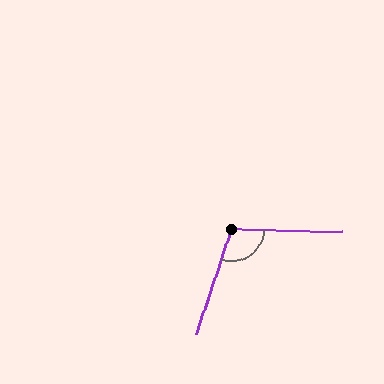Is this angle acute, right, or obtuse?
It is obtuse.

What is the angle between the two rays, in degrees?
Approximately 107 degrees.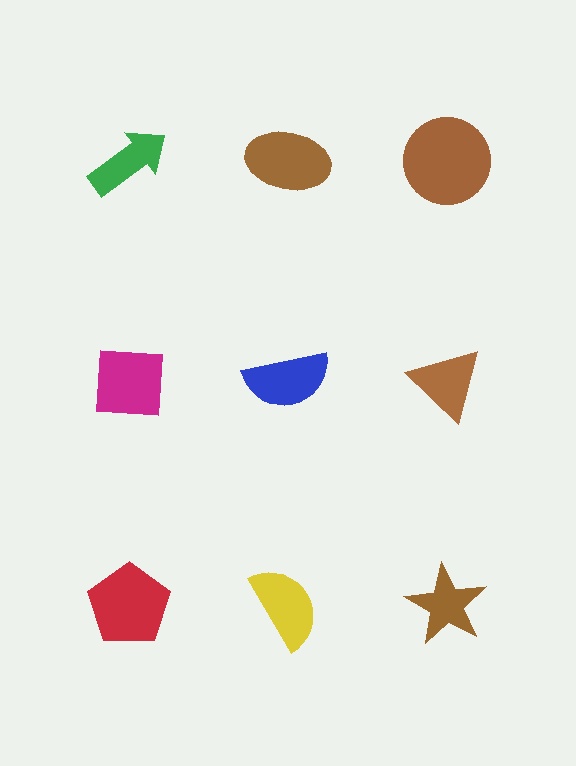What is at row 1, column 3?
A brown circle.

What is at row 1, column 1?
A green arrow.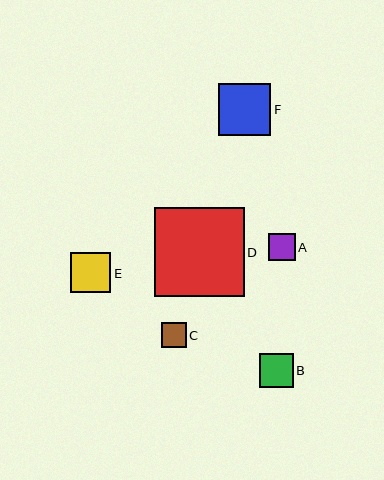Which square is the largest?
Square D is the largest with a size of approximately 90 pixels.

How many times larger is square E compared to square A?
Square E is approximately 1.5 times the size of square A.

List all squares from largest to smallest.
From largest to smallest: D, F, E, B, A, C.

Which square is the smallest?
Square C is the smallest with a size of approximately 25 pixels.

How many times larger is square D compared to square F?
Square D is approximately 1.7 times the size of square F.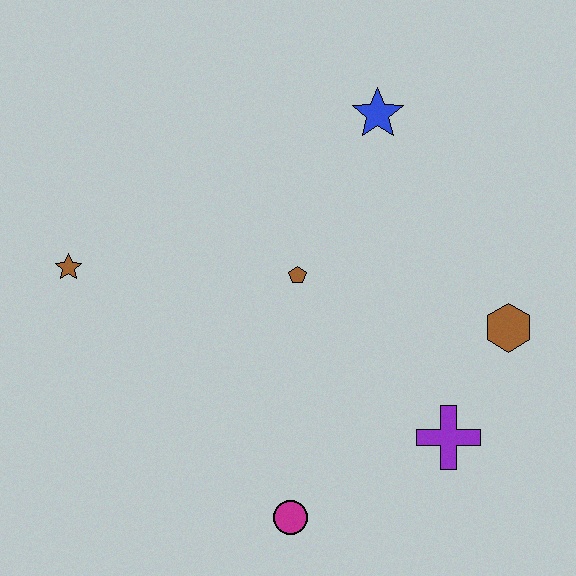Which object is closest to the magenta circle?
The purple cross is closest to the magenta circle.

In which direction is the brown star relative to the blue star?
The brown star is to the left of the blue star.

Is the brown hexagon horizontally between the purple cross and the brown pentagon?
No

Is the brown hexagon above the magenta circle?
Yes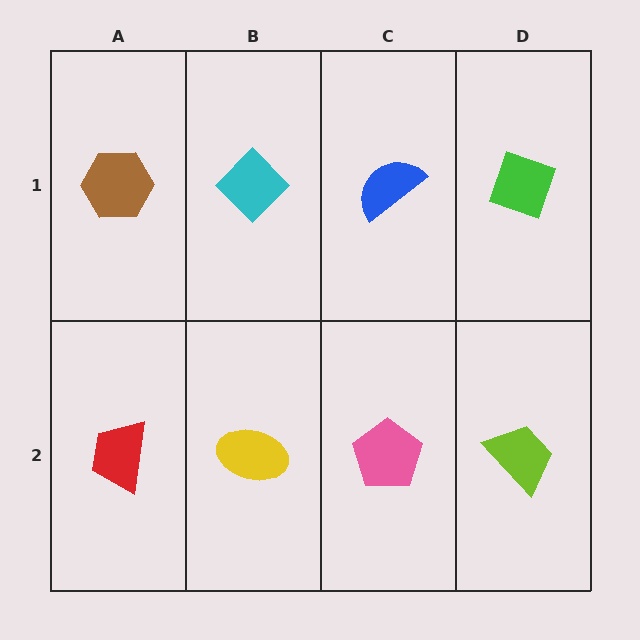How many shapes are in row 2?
4 shapes.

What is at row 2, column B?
A yellow ellipse.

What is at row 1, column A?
A brown hexagon.